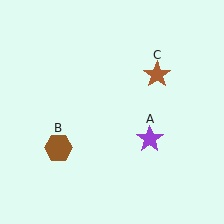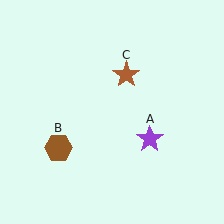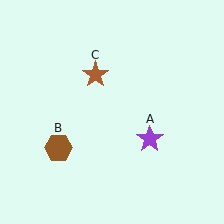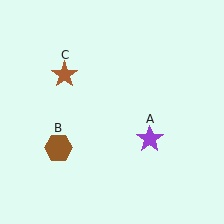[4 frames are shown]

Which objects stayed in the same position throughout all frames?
Purple star (object A) and brown hexagon (object B) remained stationary.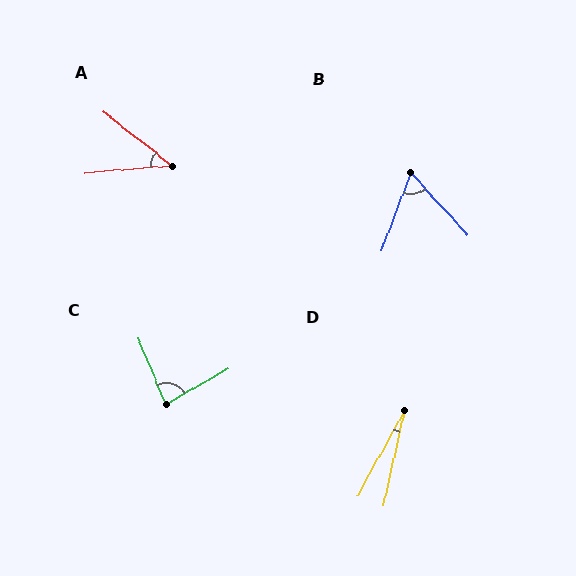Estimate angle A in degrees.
Approximately 43 degrees.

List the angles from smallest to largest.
D (16°), A (43°), B (63°), C (82°).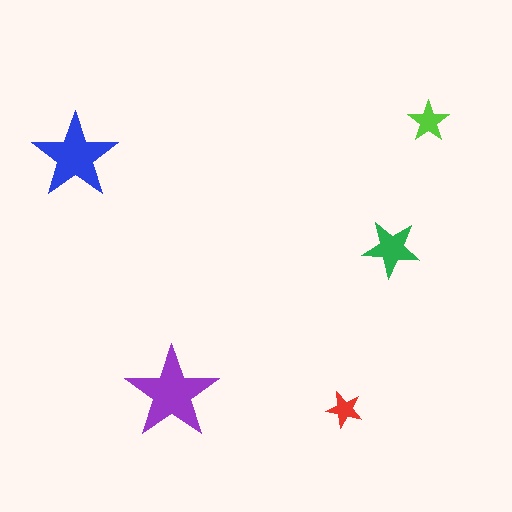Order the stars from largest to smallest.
the purple one, the blue one, the green one, the lime one, the red one.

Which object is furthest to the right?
The lime star is rightmost.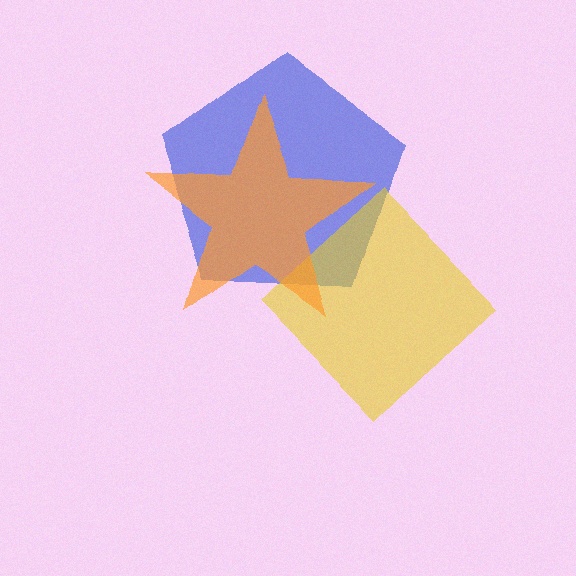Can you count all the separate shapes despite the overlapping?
Yes, there are 3 separate shapes.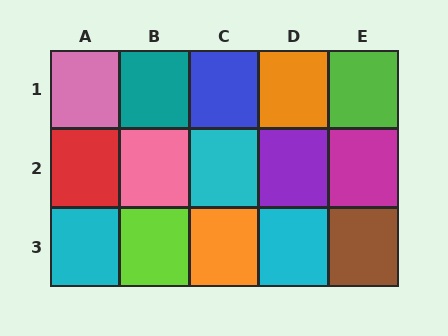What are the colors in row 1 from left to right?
Pink, teal, blue, orange, lime.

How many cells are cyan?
3 cells are cyan.